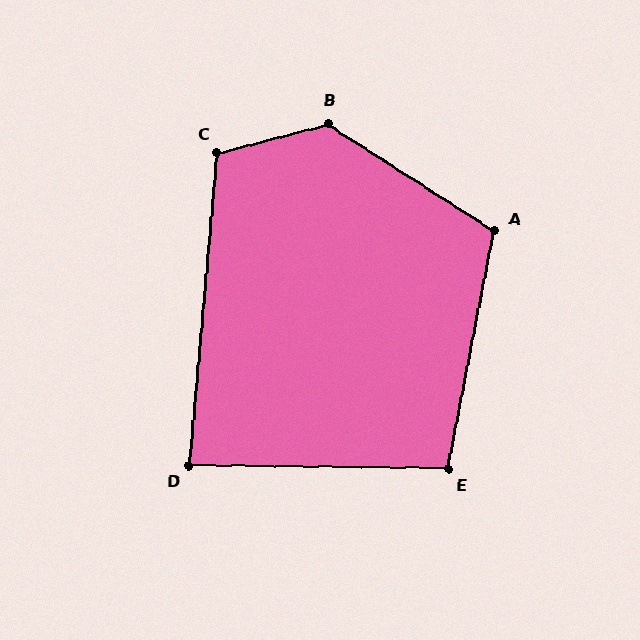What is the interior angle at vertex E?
Approximately 100 degrees (obtuse).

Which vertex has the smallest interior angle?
D, at approximately 86 degrees.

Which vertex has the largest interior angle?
B, at approximately 133 degrees.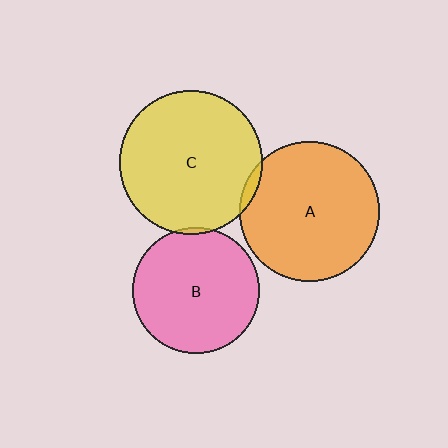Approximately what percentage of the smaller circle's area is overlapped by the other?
Approximately 5%.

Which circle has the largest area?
Circle C (yellow).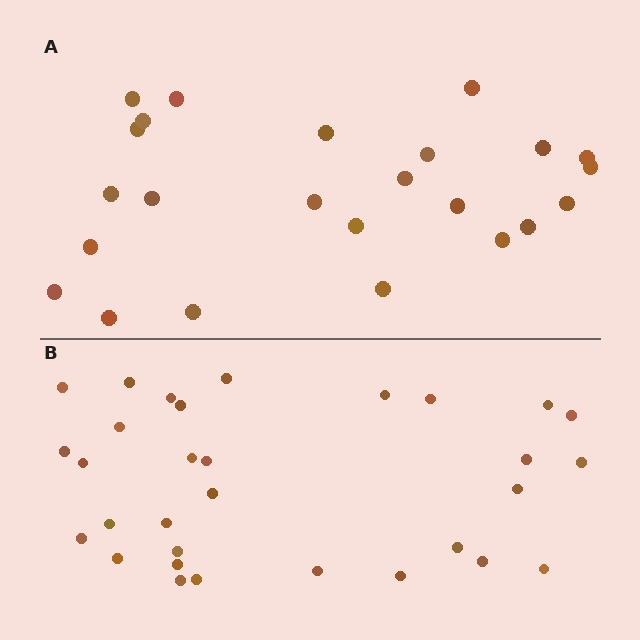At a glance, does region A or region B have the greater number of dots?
Region B (the bottom region) has more dots.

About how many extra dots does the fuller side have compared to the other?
Region B has roughly 8 or so more dots than region A.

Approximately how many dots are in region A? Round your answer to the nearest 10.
About 20 dots. (The exact count is 24, which rounds to 20.)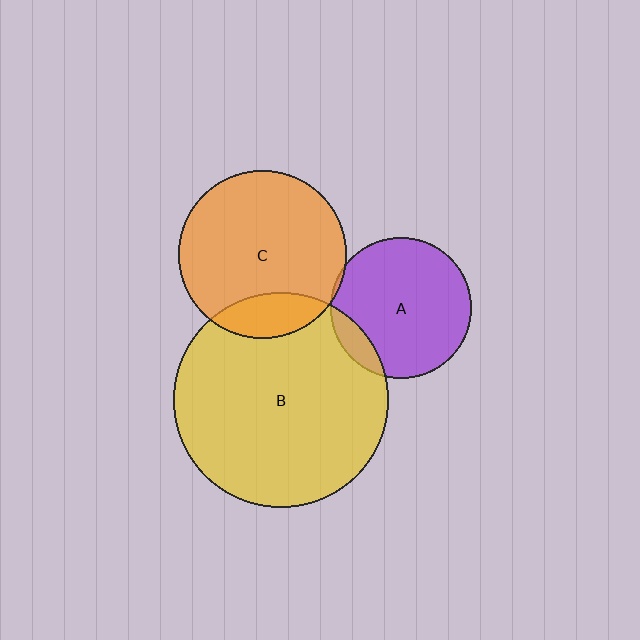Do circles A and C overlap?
Yes.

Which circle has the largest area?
Circle B (yellow).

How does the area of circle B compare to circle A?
Approximately 2.3 times.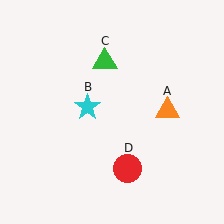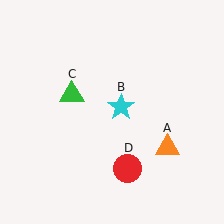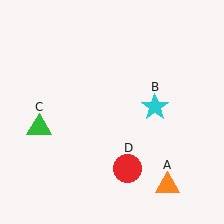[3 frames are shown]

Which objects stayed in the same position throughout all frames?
Red circle (object D) remained stationary.